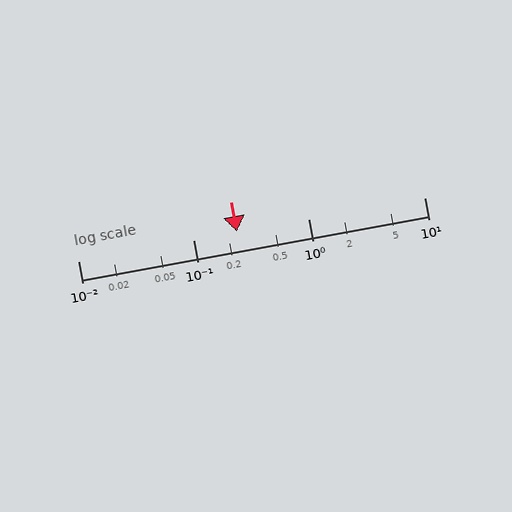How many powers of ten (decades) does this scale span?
The scale spans 3 decades, from 0.01 to 10.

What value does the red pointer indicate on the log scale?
The pointer indicates approximately 0.24.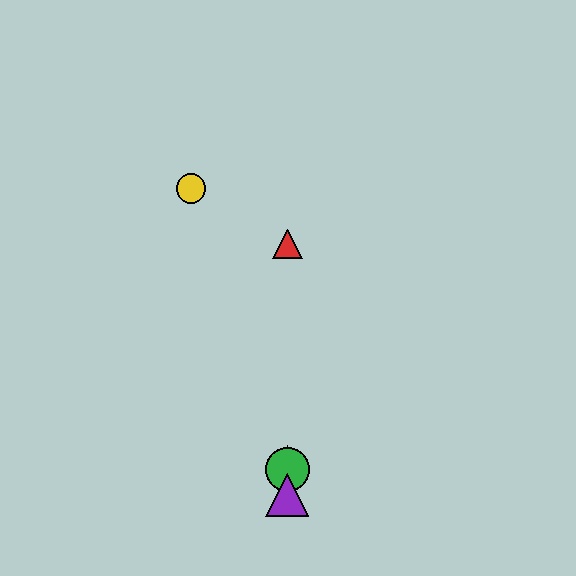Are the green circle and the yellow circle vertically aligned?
No, the green circle is at x≈287 and the yellow circle is at x≈191.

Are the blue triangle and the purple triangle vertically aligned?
Yes, both are at x≈287.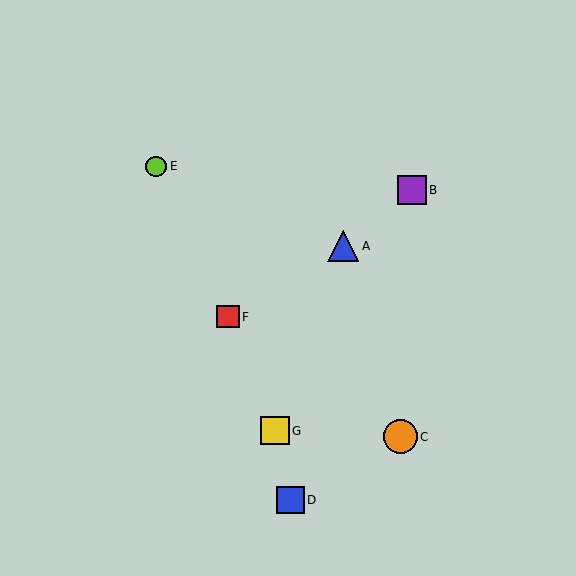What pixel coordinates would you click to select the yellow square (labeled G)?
Click at (275, 431) to select the yellow square G.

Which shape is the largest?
The orange circle (labeled C) is the largest.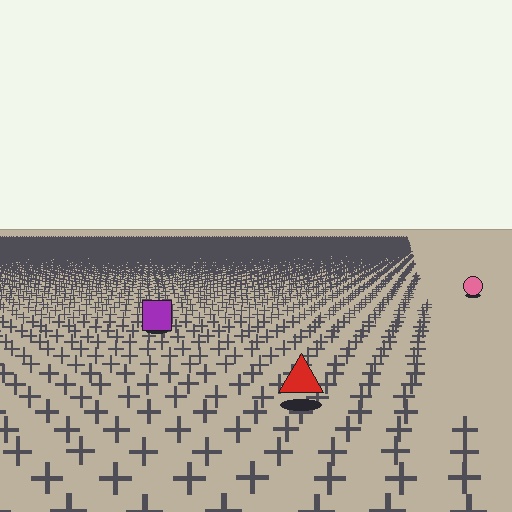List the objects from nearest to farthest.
From nearest to farthest: the red triangle, the purple square, the pink circle.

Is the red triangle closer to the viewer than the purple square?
Yes. The red triangle is closer — you can tell from the texture gradient: the ground texture is coarser near it.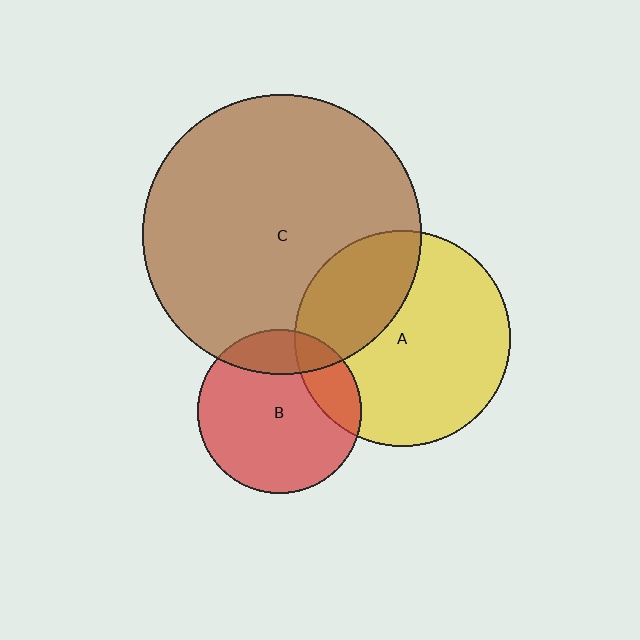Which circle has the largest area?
Circle C (brown).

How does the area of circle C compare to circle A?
Approximately 1.7 times.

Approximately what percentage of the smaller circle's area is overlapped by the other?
Approximately 20%.